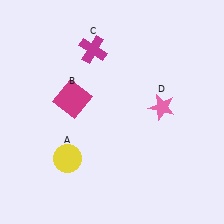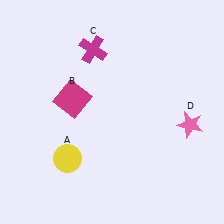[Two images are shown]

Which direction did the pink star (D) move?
The pink star (D) moved right.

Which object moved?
The pink star (D) moved right.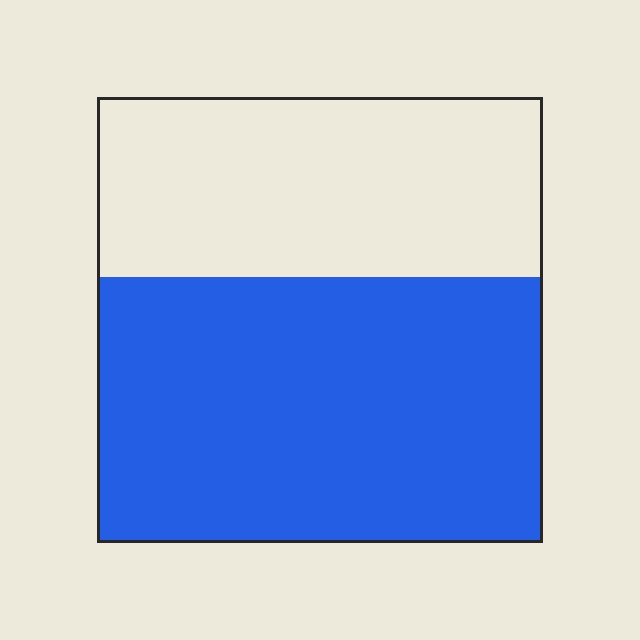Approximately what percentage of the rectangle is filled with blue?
Approximately 60%.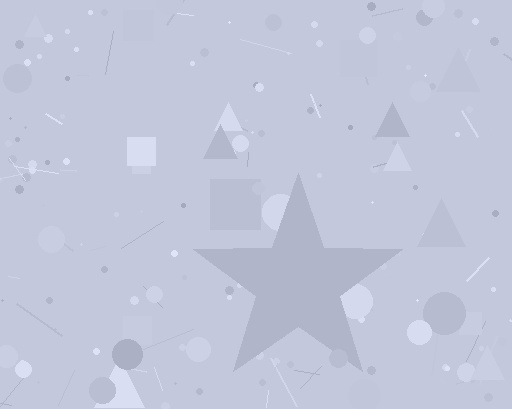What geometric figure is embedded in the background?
A star is embedded in the background.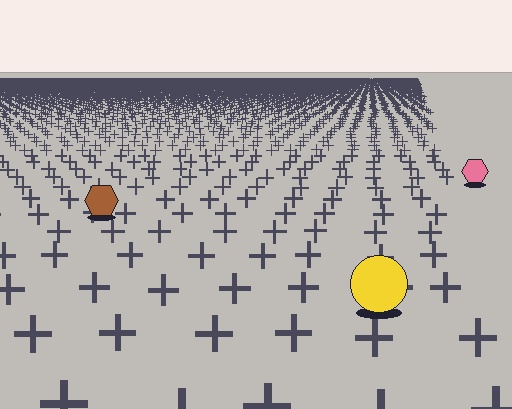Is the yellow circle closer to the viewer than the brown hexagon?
Yes. The yellow circle is closer — you can tell from the texture gradient: the ground texture is coarser near it.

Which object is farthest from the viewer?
The pink hexagon is farthest from the viewer. It appears smaller and the ground texture around it is denser.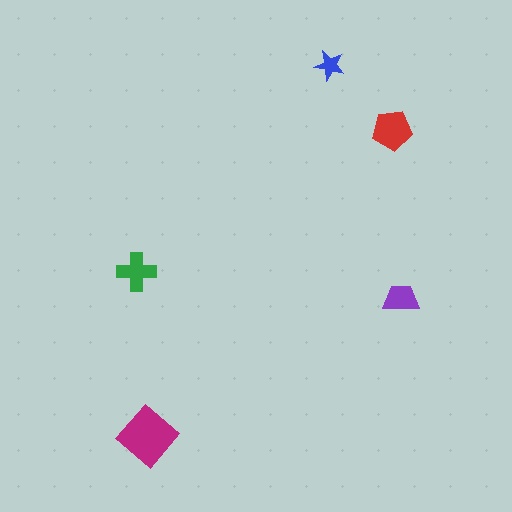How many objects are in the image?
There are 5 objects in the image.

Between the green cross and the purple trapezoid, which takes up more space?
The green cross.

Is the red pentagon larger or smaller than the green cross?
Larger.